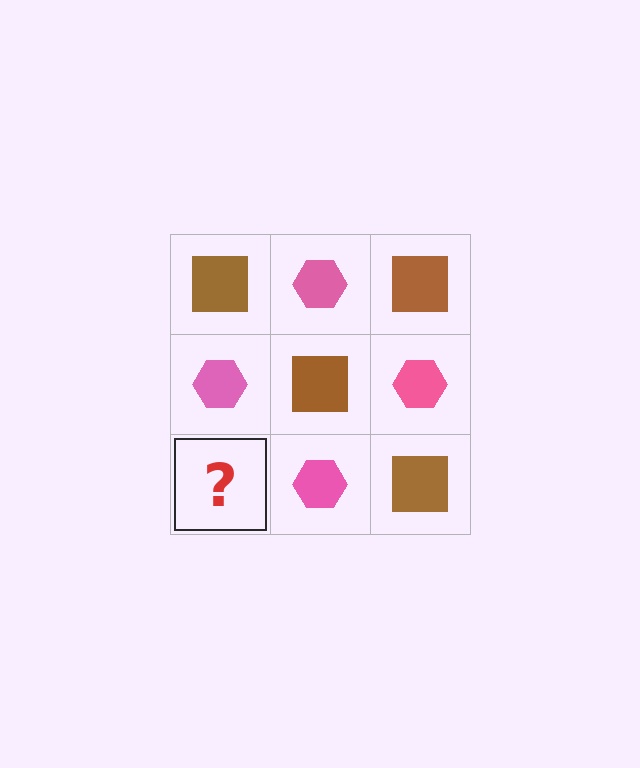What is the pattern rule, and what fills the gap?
The rule is that it alternates brown square and pink hexagon in a checkerboard pattern. The gap should be filled with a brown square.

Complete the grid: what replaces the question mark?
The question mark should be replaced with a brown square.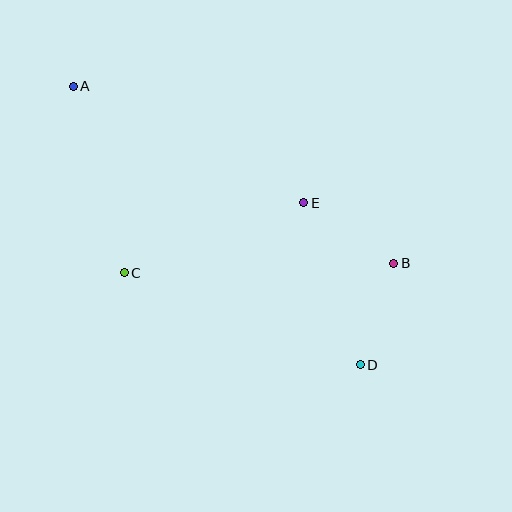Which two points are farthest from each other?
Points A and D are farthest from each other.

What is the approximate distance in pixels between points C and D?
The distance between C and D is approximately 253 pixels.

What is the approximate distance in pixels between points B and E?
The distance between B and E is approximately 109 pixels.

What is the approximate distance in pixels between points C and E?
The distance between C and E is approximately 193 pixels.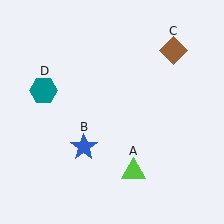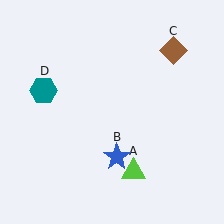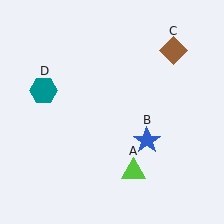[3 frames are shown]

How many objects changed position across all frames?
1 object changed position: blue star (object B).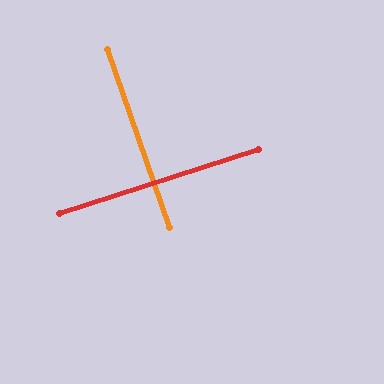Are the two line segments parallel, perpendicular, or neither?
Perpendicular — they meet at approximately 89°.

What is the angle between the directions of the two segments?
Approximately 89 degrees.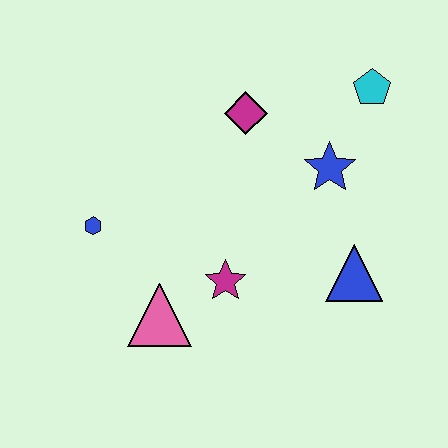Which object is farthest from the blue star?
The blue hexagon is farthest from the blue star.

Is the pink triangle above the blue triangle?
No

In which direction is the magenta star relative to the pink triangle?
The magenta star is to the right of the pink triangle.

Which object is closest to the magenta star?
The pink triangle is closest to the magenta star.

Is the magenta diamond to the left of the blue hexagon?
No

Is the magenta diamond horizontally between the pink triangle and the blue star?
Yes